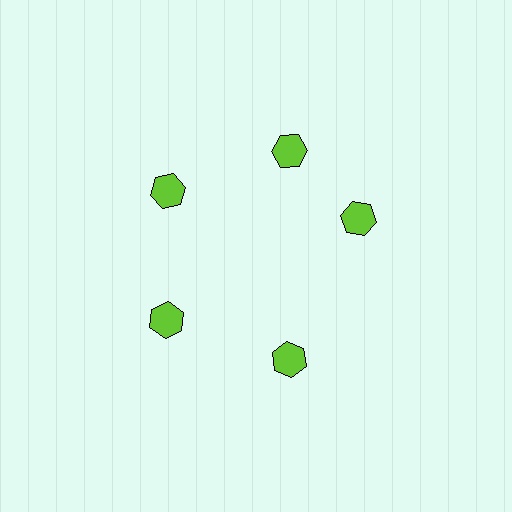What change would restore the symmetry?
The symmetry would be restored by rotating it back into even spacing with its neighbors so that all 5 hexagons sit at equal angles and equal distance from the center.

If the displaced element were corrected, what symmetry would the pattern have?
It would have 5-fold rotational symmetry — the pattern would map onto itself every 72 degrees.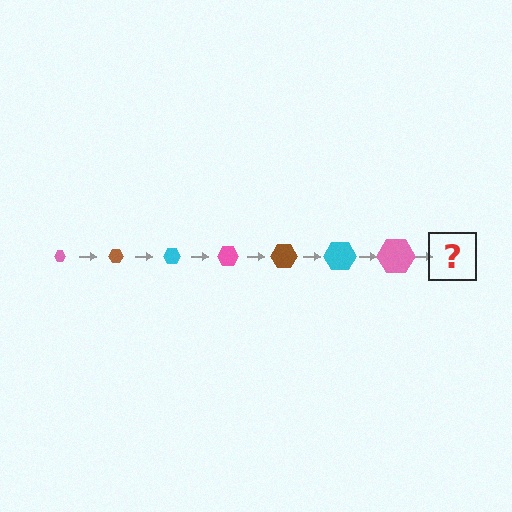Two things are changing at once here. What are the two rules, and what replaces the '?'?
The two rules are that the hexagon grows larger each step and the color cycles through pink, brown, and cyan. The '?' should be a brown hexagon, larger than the previous one.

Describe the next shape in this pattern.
It should be a brown hexagon, larger than the previous one.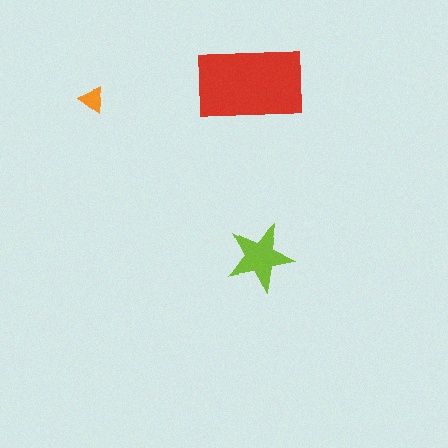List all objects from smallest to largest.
The orange triangle, the lime star, the red rectangle.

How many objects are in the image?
There are 3 objects in the image.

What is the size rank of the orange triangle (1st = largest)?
3rd.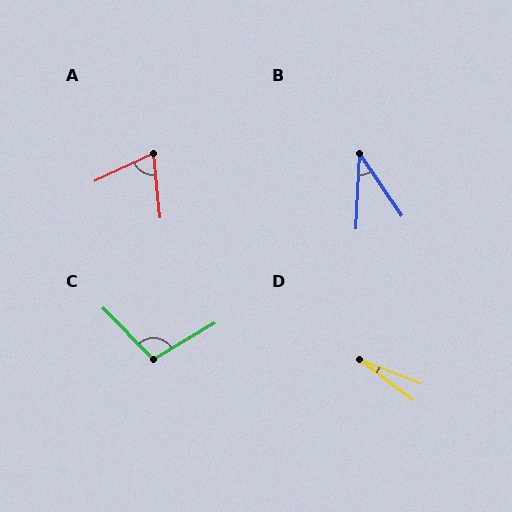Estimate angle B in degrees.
Approximately 36 degrees.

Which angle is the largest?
C, at approximately 103 degrees.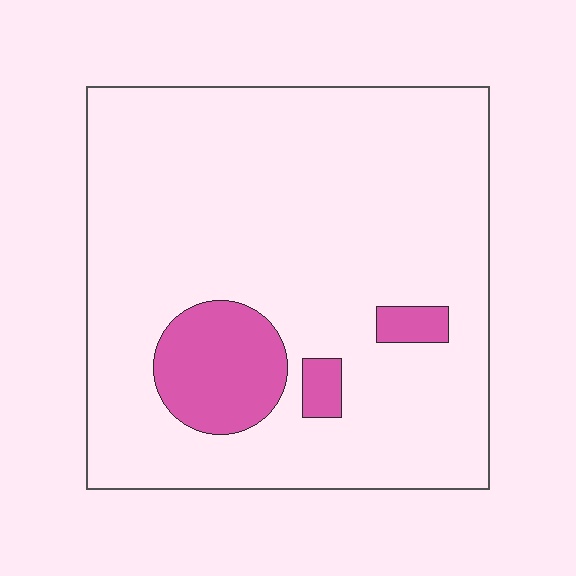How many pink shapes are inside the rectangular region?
3.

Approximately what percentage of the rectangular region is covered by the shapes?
Approximately 10%.